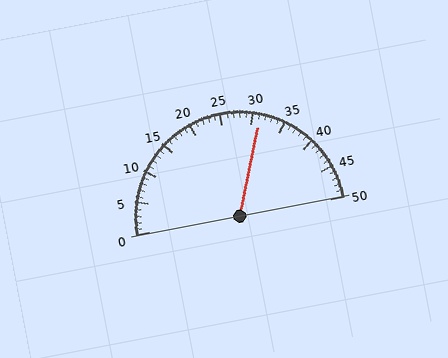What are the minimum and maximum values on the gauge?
The gauge ranges from 0 to 50.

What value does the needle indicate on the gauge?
The needle indicates approximately 31.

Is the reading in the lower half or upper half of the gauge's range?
The reading is in the upper half of the range (0 to 50).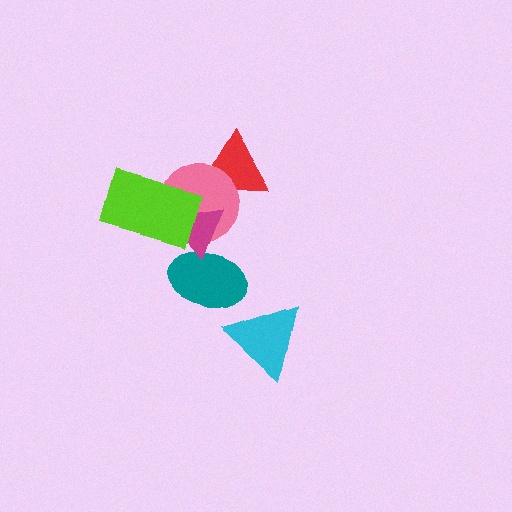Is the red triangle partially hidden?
Yes, it is partially covered by another shape.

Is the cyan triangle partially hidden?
No, no other shape covers it.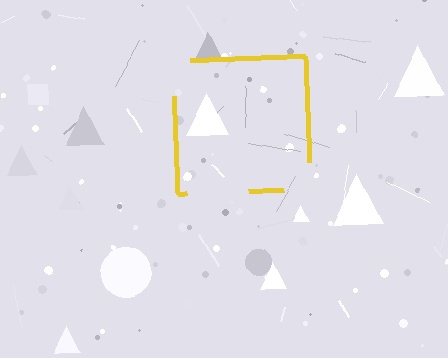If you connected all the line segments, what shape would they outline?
They would outline a square.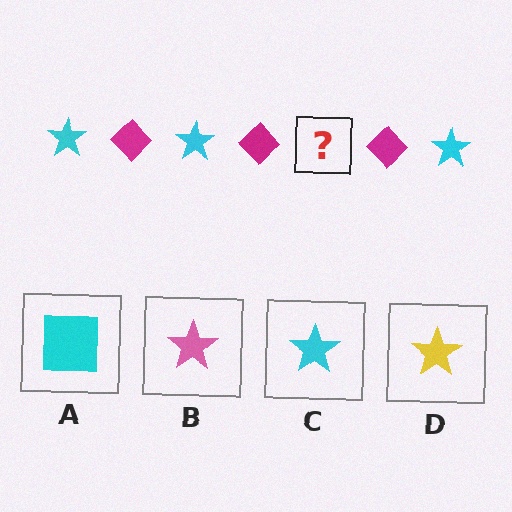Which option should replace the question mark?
Option C.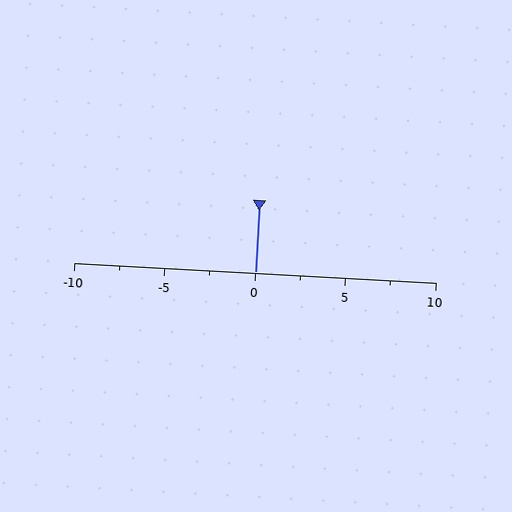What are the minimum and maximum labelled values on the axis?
The axis runs from -10 to 10.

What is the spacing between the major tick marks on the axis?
The major ticks are spaced 5 apart.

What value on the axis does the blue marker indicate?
The marker indicates approximately 0.